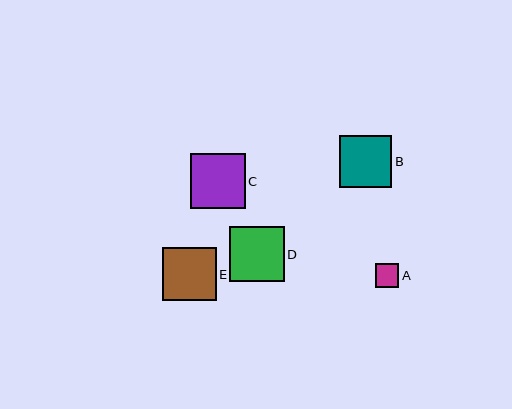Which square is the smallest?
Square A is the smallest with a size of approximately 24 pixels.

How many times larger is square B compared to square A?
Square B is approximately 2.2 times the size of square A.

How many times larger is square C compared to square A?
Square C is approximately 2.3 times the size of square A.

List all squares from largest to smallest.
From largest to smallest: D, C, E, B, A.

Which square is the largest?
Square D is the largest with a size of approximately 55 pixels.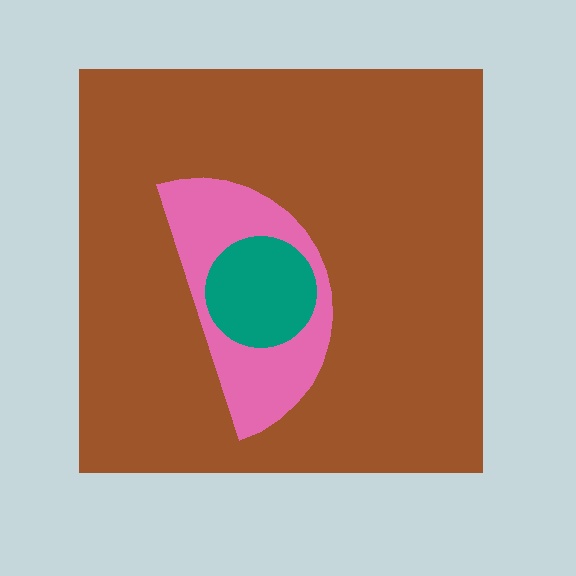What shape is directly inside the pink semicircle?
The teal circle.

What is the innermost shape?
The teal circle.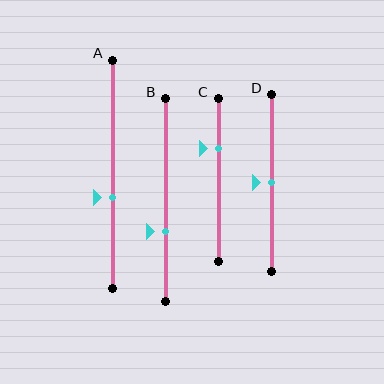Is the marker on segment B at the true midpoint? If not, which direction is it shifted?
No, the marker on segment B is shifted downward by about 16% of the segment length.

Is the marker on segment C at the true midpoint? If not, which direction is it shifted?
No, the marker on segment C is shifted upward by about 19% of the segment length.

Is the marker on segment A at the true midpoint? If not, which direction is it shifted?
No, the marker on segment A is shifted downward by about 10% of the segment length.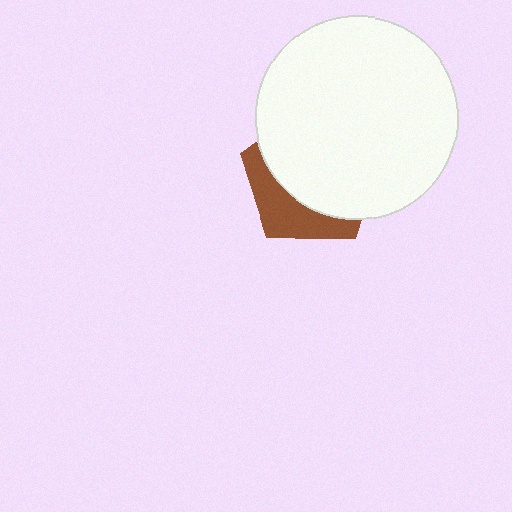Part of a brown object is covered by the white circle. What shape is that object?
It is a pentagon.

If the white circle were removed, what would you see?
You would see the complete brown pentagon.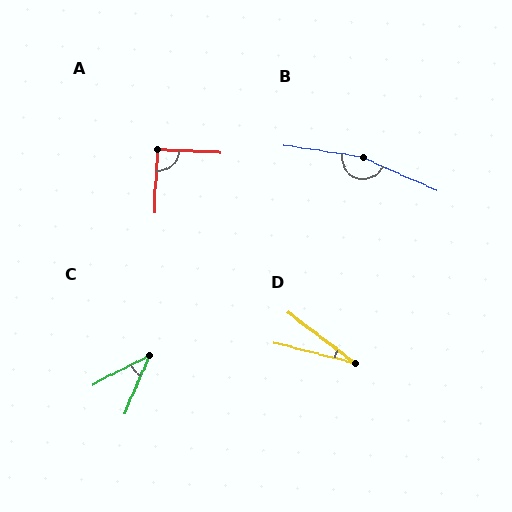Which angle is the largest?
B, at approximately 165 degrees.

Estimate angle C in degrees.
Approximately 39 degrees.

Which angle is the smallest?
D, at approximately 22 degrees.